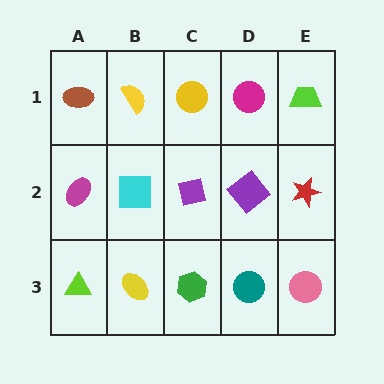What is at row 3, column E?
A pink circle.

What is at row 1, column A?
A brown ellipse.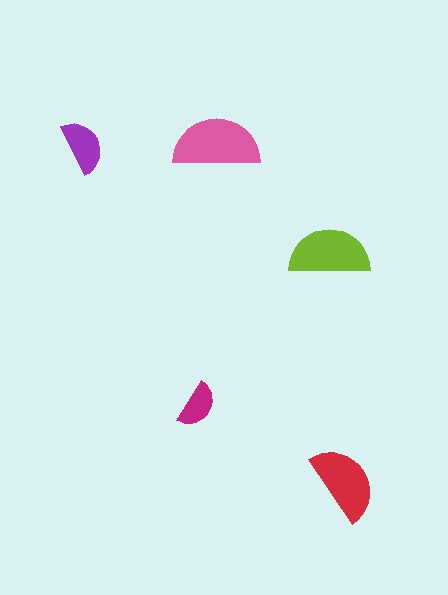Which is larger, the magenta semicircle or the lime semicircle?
The lime one.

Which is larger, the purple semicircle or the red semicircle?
The red one.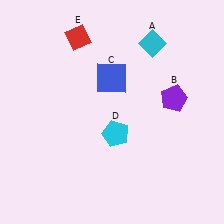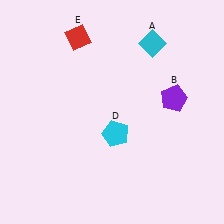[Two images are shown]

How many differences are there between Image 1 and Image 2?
There is 1 difference between the two images.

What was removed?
The blue square (C) was removed in Image 2.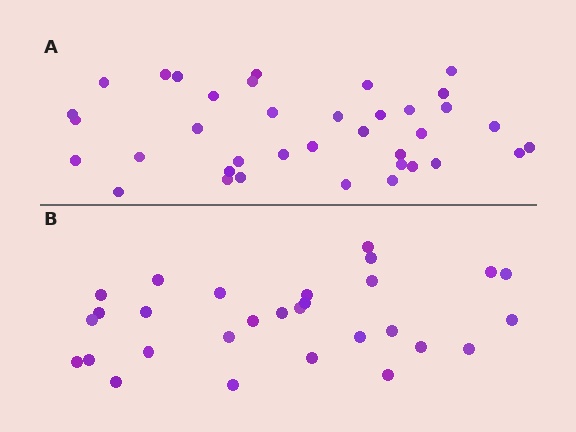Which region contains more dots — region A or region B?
Region A (the top region) has more dots.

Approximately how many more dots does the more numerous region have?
Region A has roughly 8 or so more dots than region B.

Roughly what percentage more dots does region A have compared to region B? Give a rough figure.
About 30% more.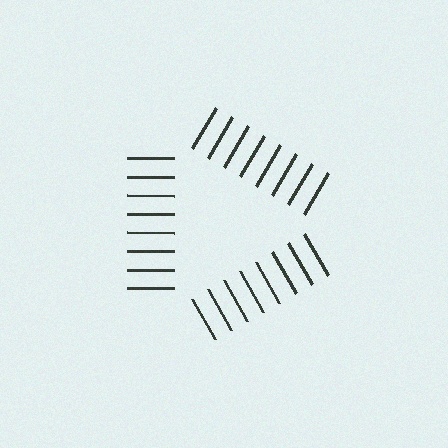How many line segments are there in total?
24 — 8 along each of the 3 edges.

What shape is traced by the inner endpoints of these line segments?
An illusory triangle — the line segments terminate on its edges but no continuous stroke is drawn.